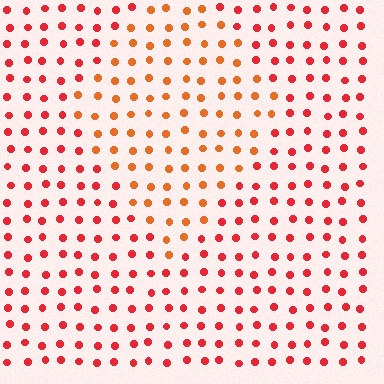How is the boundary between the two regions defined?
The boundary is defined purely by a slight shift in hue (about 27 degrees). Spacing, size, and orientation are identical on both sides.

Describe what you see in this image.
The image is filled with small red elements in a uniform arrangement. A diamond-shaped region is visible where the elements are tinted to a slightly different hue, forming a subtle color boundary.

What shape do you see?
I see a diamond.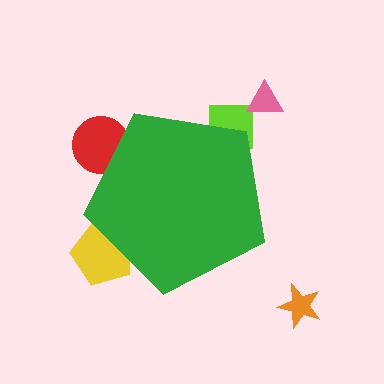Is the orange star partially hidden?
No, the orange star is fully visible.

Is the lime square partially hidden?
Yes, the lime square is partially hidden behind the green pentagon.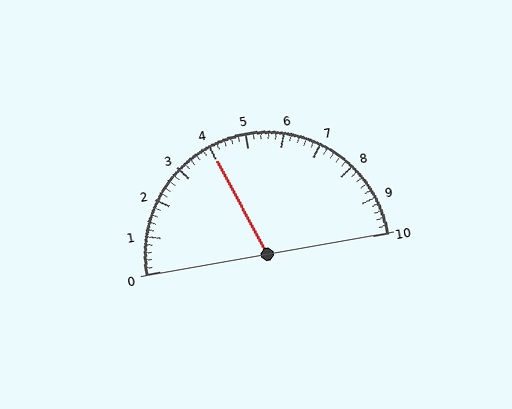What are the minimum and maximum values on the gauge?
The gauge ranges from 0 to 10.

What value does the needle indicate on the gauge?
The needle indicates approximately 4.0.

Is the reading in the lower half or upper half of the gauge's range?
The reading is in the lower half of the range (0 to 10).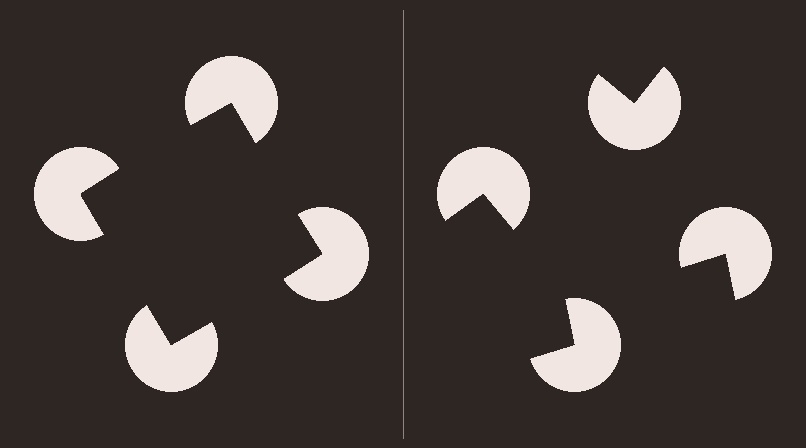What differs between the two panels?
The pac-man discs are positioned identically on both sides; only the wedge orientations differ. On the left they align to a square; on the right they are misaligned.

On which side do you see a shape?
An illusory square appears on the left side. On the right side the wedge cuts are rotated, so no coherent shape forms.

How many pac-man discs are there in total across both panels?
8 — 4 on each side.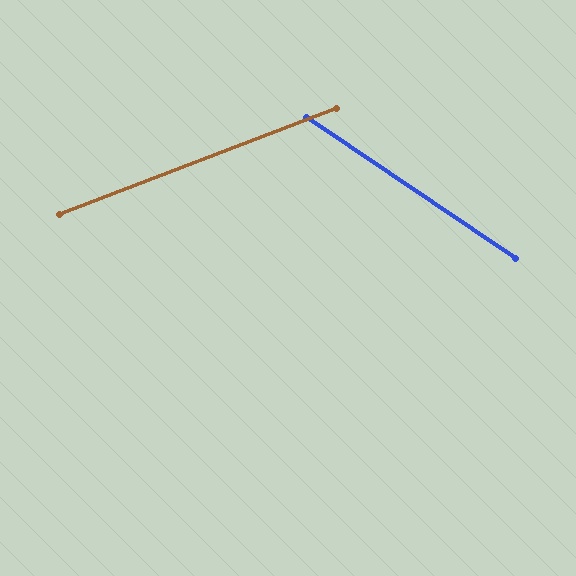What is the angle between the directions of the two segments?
Approximately 55 degrees.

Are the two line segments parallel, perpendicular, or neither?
Neither parallel nor perpendicular — they differ by about 55°.